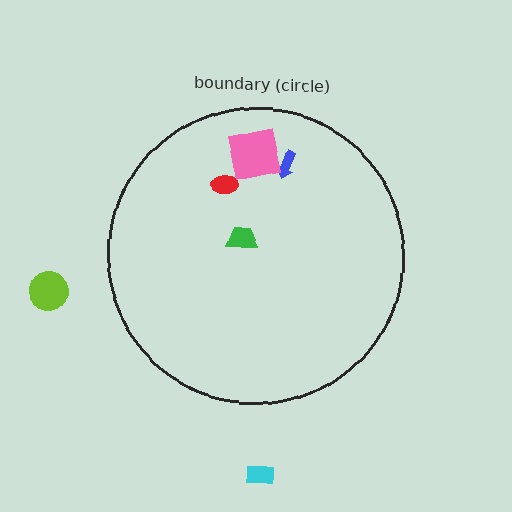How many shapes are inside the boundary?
4 inside, 2 outside.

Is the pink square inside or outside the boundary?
Inside.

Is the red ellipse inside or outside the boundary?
Inside.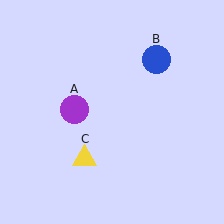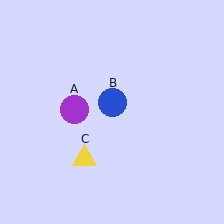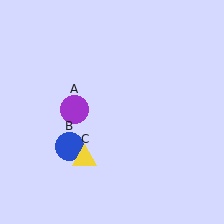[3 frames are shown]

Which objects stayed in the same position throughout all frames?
Purple circle (object A) and yellow triangle (object C) remained stationary.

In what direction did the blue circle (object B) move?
The blue circle (object B) moved down and to the left.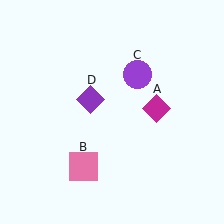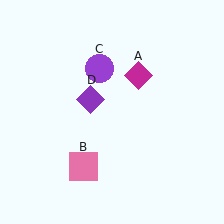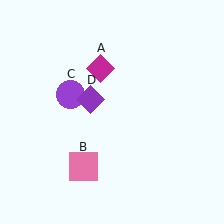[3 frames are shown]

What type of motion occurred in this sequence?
The magenta diamond (object A), purple circle (object C) rotated counterclockwise around the center of the scene.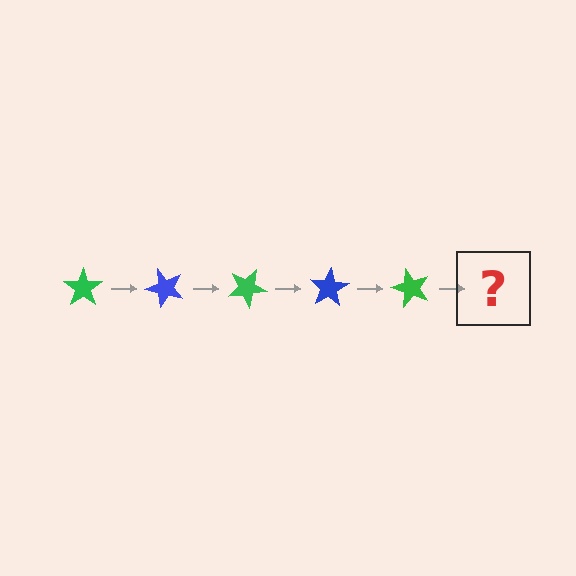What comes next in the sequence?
The next element should be a blue star, rotated 250 degrees from the start.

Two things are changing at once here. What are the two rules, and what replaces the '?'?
The two rules are that it rotates 50 degrees each step and the color cycles through green and blue. The '?' should be a blue star, rotated 250 degrees from the start.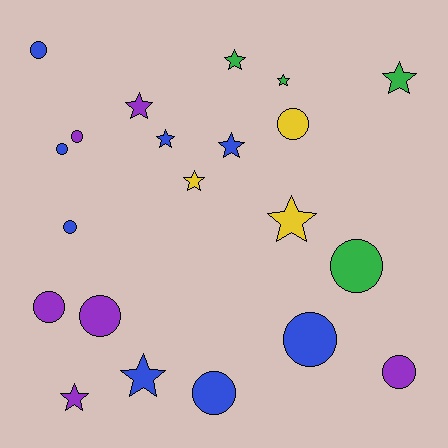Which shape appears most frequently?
Circle, with 11 objects.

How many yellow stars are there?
There are 2 yellow stars.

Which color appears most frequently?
Blue, with 8 objects.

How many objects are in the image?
There are 21 objects.